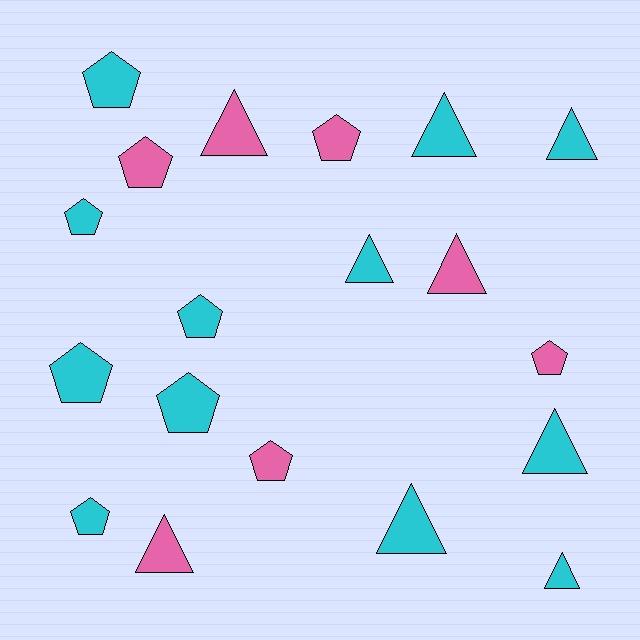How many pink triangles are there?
There are 3 pink triangles.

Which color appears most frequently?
Cyan, with 12 objects.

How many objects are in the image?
There are 19 objects.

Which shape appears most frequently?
Pentagon, with 10 objects.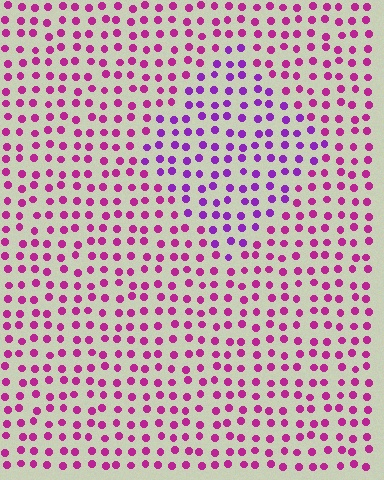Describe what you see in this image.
The image is filled with small magenta elements in a uniform arrangement. A diamond-shaped region is visible where the elements are tinted to a slightly different hue, forming a subtle color boundary.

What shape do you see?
I see a diamond.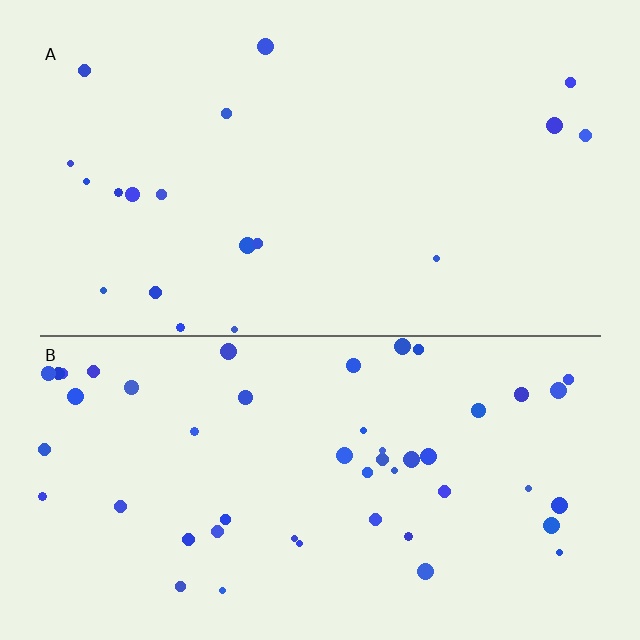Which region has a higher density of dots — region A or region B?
B (the bottom).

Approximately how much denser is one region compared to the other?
Approximately 2.6× — region B over region A.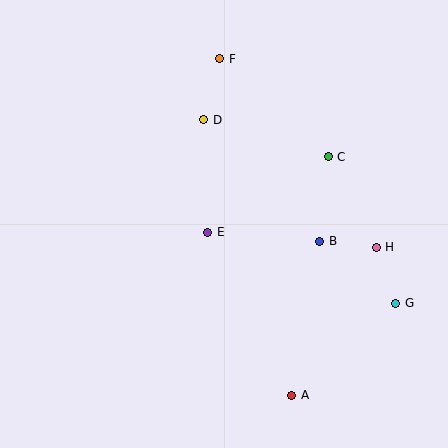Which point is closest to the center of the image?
Point E at (208, 232) is closest to the center.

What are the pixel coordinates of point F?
Point F is at (220, 59).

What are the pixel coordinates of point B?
Point B is at (320, 241).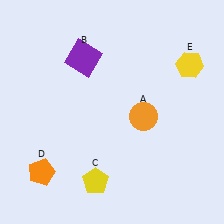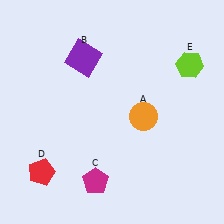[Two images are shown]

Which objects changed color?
C changed from yellow to magenta. D changed from orange to red. E changed from yellow to lime.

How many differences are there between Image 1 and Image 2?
There are 3 differences between the two images.